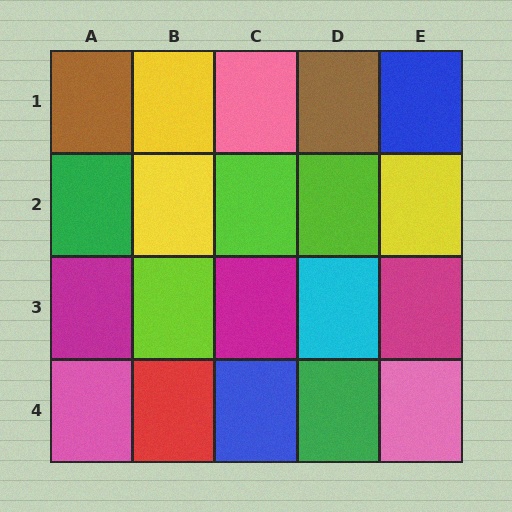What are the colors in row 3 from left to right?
Magenta, lime, magenta, cyan, magenta.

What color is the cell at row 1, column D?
Brown.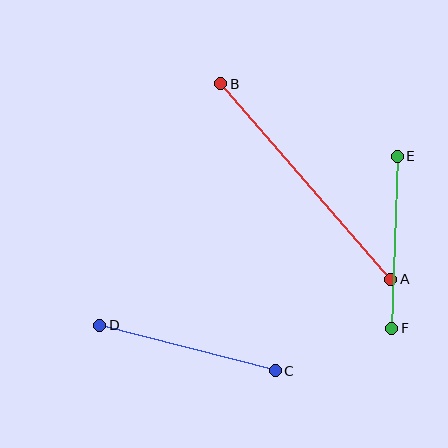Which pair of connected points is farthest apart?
Points A and B are farthest apart.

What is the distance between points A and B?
The distance is approximately 259 pixels.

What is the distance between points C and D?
The distance is approximately 181 pixels.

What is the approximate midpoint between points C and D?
The midpoint is at approximately (188, 348) pixels.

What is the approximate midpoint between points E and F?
The midpoint is at approximately (394, 242) pixels.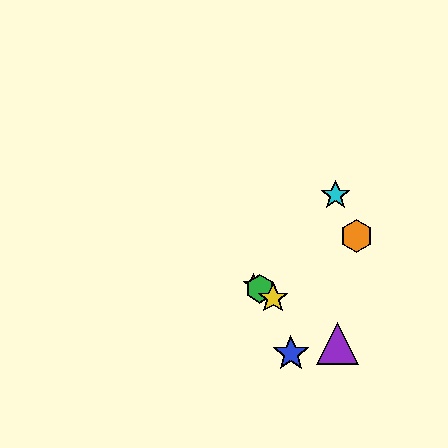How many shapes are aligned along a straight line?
4 shapes (the red star, the green hexagon, the yellow star, the purple triangle) are aligned along a straight line.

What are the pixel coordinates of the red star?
The red star is at (254, 285).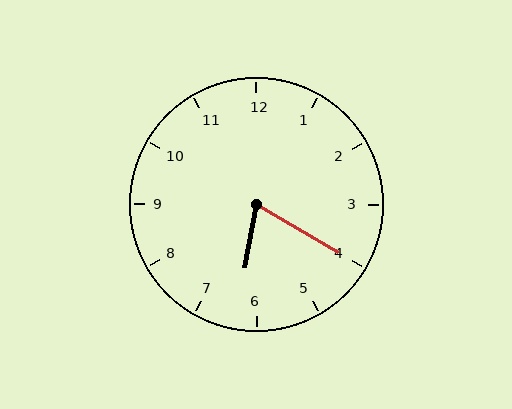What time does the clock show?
6:20.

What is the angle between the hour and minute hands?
Approximately 70 degrees.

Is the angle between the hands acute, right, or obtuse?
It is acute.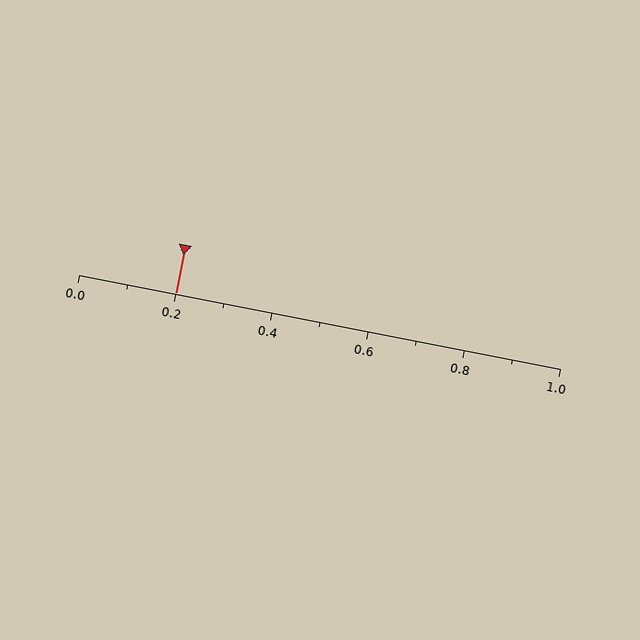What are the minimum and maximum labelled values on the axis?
The axis runs from 0.0 to 1.0.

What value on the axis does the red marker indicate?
The marker indicates approximately 0.2.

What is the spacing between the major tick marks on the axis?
The major ticks are spaced 0.2 apart.